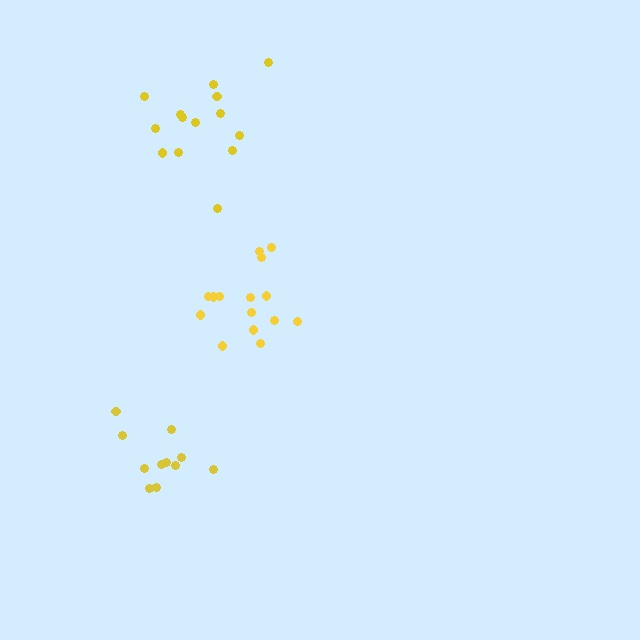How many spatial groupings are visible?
There are 3 spatial groupings.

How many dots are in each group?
Group 1: 14 dots, Group 2: 11 dots, Group 3: 15 dots (40 total).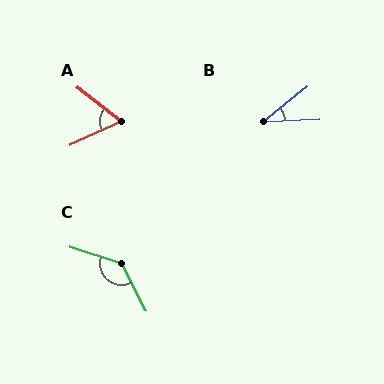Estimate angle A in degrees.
Approximately 62 degrees.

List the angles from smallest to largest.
B (37°), A (62°), C (135°).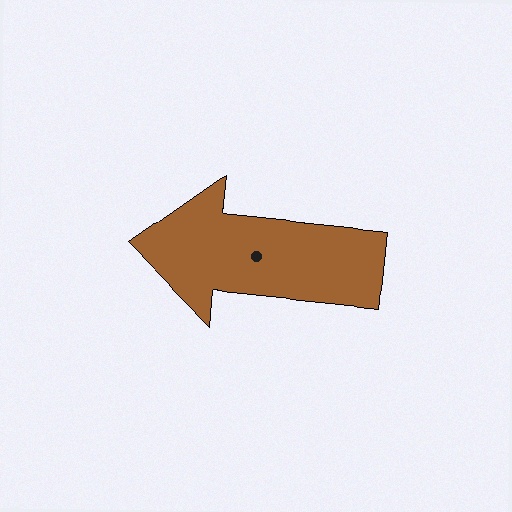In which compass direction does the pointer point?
West.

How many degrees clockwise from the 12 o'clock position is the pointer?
Approximately 276 degrees.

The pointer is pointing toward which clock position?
Roughly 9 o'clock.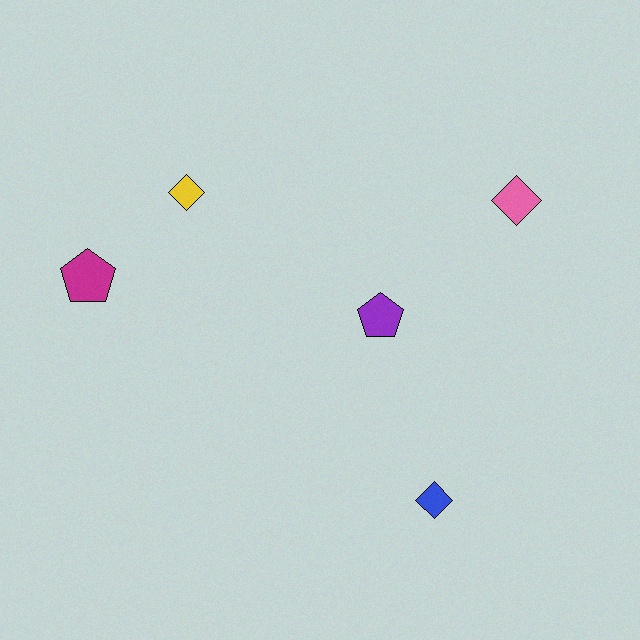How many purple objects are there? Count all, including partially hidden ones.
There is 1 purple object.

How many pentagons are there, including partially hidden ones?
There are 2 pentagons.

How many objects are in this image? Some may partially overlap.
There are 5 objects.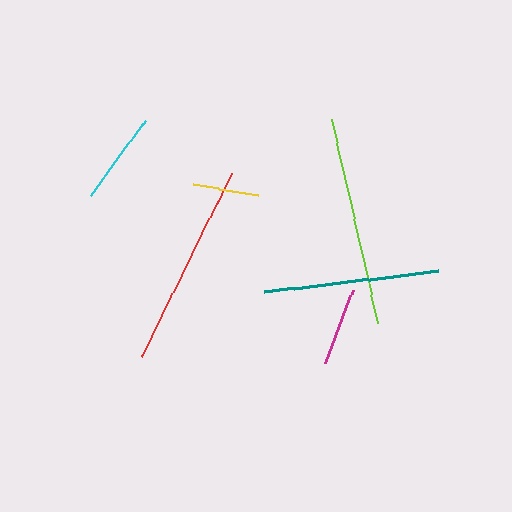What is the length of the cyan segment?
The cyan segment is approximately 93 pixels long.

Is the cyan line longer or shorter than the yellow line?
The cyan line is longer than the yellow line.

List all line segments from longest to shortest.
From longest to shortest: lime, red, teal, cyan, magenta, yellow.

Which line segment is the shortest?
The yellow line is the shortest at approximately 65 pixels.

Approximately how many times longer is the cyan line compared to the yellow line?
The cyan line is approximately 1.4 times the length of the yellow line.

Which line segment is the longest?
The lime line is the longest at approximately 209 pixels.